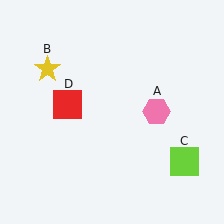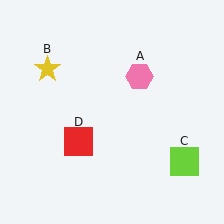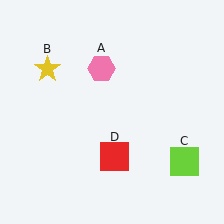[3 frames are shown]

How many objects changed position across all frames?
2 objects changed position: pink hexagon (object A), red square (object D).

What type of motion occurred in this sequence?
The pink hexagon (object A), red square (object D) rotated counterclockwise around the center of the scene.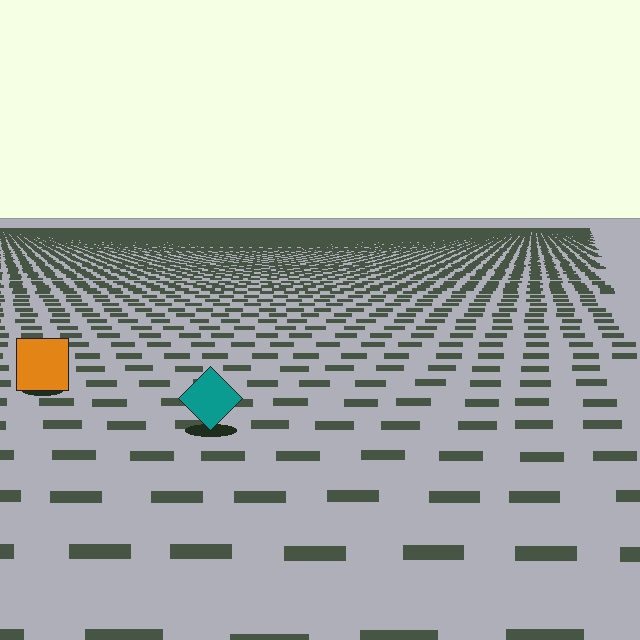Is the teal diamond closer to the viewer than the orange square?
Yes. The teal diamond is closer — you can tell from the texture gradient: the ground texture is coarser near it.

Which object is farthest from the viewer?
The orange square is farthest from the viewer. It appears smaller and the ground texture around it is denser.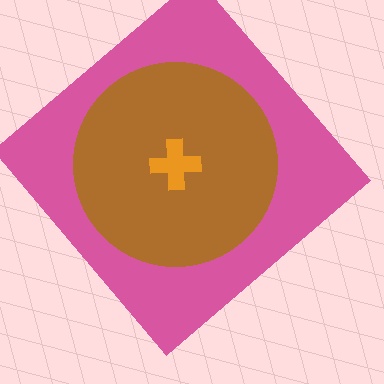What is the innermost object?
The orange cross.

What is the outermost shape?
The pink diamond.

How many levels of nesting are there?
3.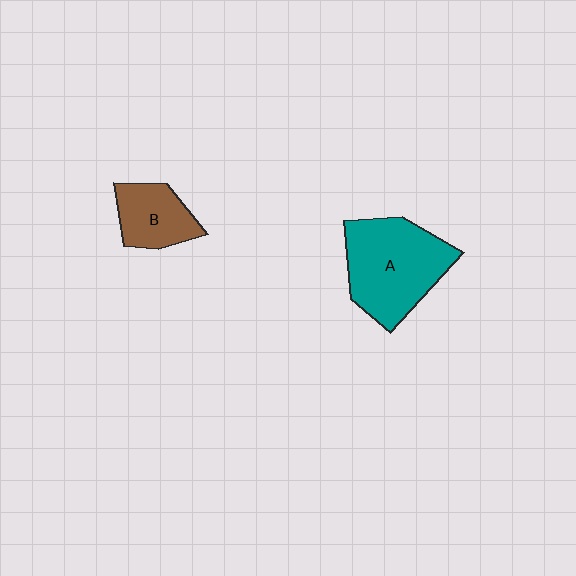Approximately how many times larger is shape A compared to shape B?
Approximately 1.9 times.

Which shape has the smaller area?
Shape B (brown).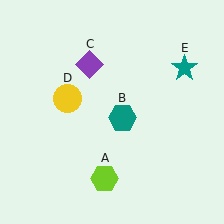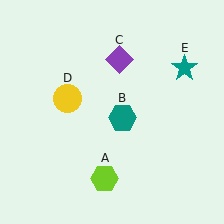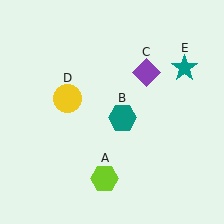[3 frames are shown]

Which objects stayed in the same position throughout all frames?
Lime hexagon (object A) and teal hexagon (object B) and yellow circle (object D) and teal star (object E) remained stationary.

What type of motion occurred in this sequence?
The purple diamond (object C) rotated clockwise around the center of the scene.